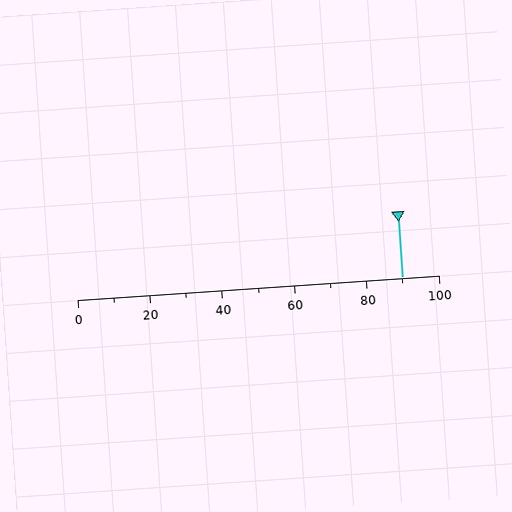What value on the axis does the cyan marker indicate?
The marker indicates approximately 90.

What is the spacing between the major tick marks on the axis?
The major ticks are spaced 20 apart.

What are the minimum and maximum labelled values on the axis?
The axis runs from 0 to 100.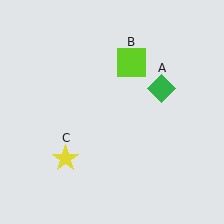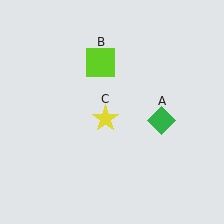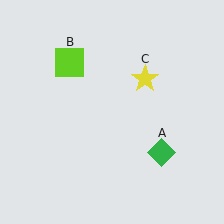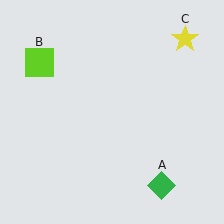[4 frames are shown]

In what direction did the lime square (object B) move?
The lime square (object B) moved left.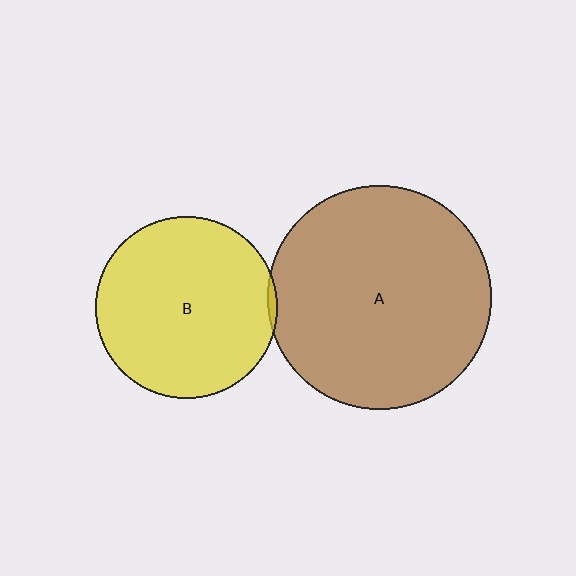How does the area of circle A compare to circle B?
Approximately 1.5 times.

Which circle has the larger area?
Circle A (brown).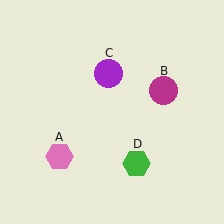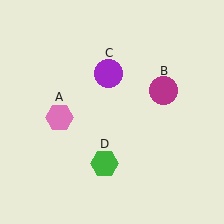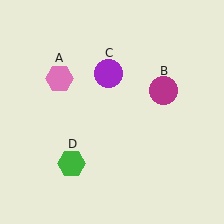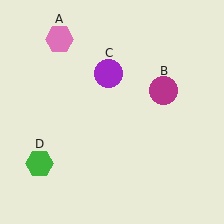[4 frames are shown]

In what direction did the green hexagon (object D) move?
The green hexagon (object D) moved left.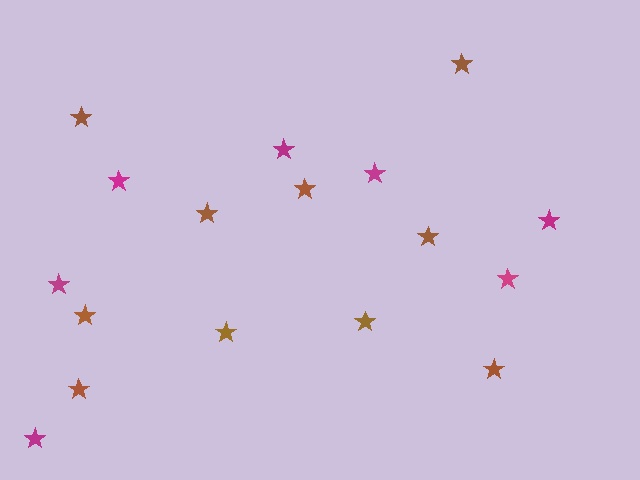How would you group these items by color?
There are 2 groups: one group of brown stars (10) and one group of magenta stars (7).